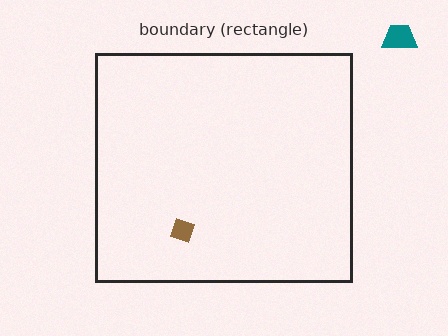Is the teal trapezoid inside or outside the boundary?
Outside.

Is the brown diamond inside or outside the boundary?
Inside.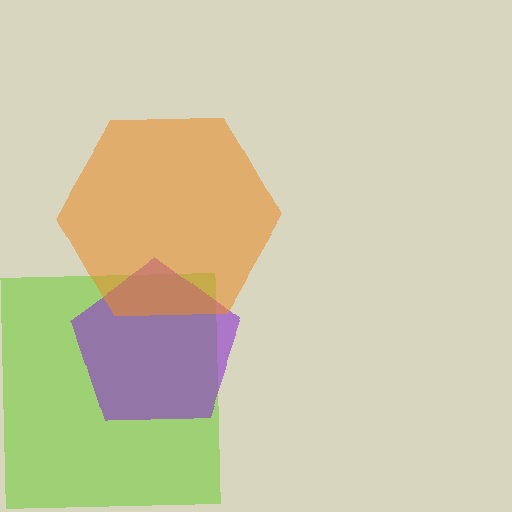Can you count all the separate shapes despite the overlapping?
Yes, there are 3 separate shapes.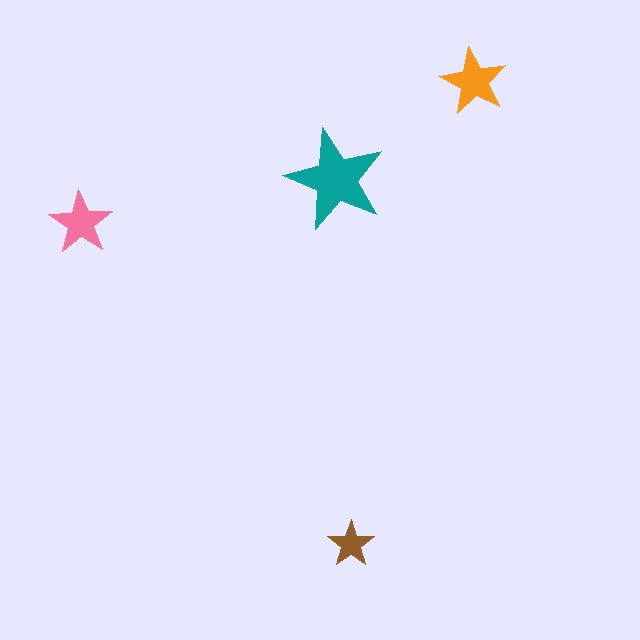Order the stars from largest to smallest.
the teal one, the orange one, the pink one, the brown one.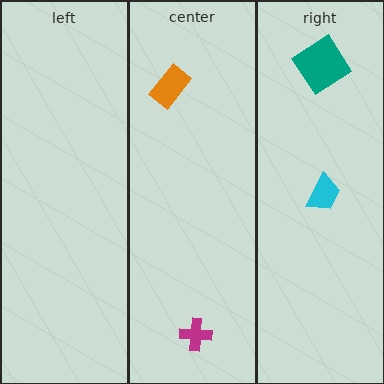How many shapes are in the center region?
2.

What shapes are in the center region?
The orange rectangle, the magenta cross.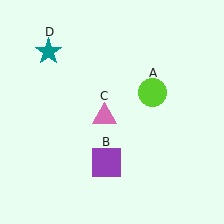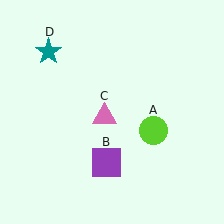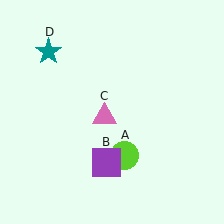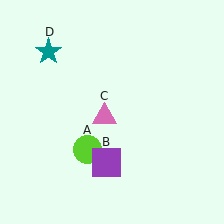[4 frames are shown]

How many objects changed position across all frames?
1 object changed position: lime circle (object A).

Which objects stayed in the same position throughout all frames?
Purple square (object B) and pink triangle (object C) and teal star (object D) remained stationary.